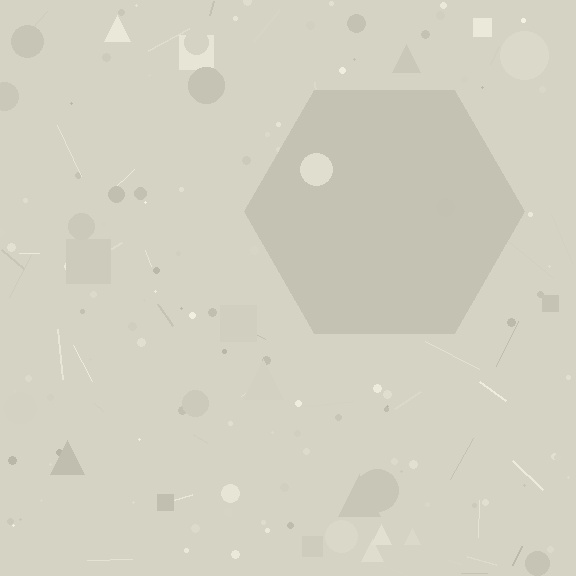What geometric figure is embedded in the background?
A hexagon is embedded in the background.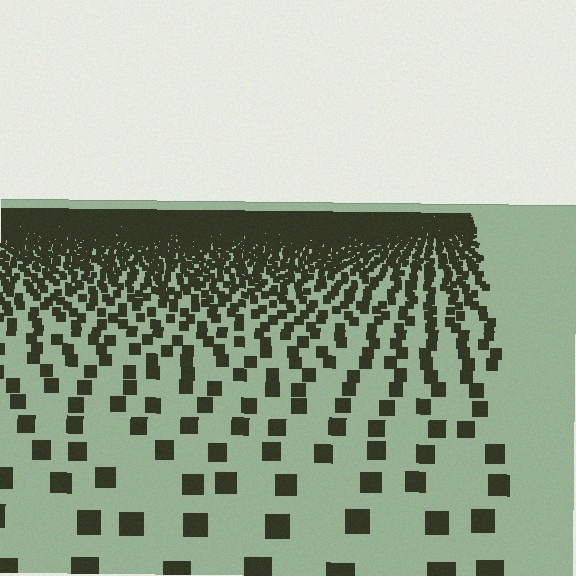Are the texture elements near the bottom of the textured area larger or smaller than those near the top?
Larger. Near the bottom, elements are closer to the viewer and appear at a bigger on-screen size.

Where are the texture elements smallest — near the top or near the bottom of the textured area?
Near the top.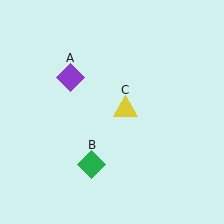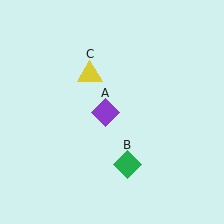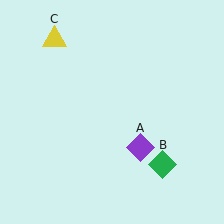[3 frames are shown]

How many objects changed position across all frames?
3 objects changed position: purple diamond (object A), green diamond (object B), yellow triangle (object C).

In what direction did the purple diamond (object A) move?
The purple diamond (object A) moved down and to the right.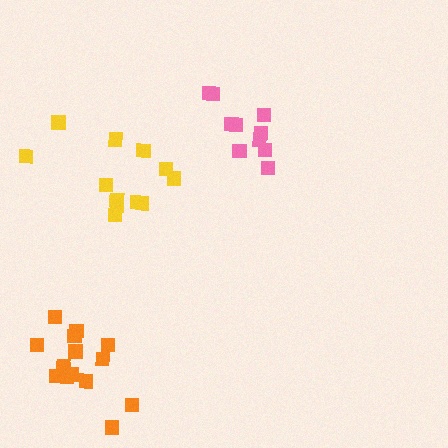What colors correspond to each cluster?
The clusters are colored: yellow, pink, orange.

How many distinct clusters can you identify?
There are 3 distinct clusters.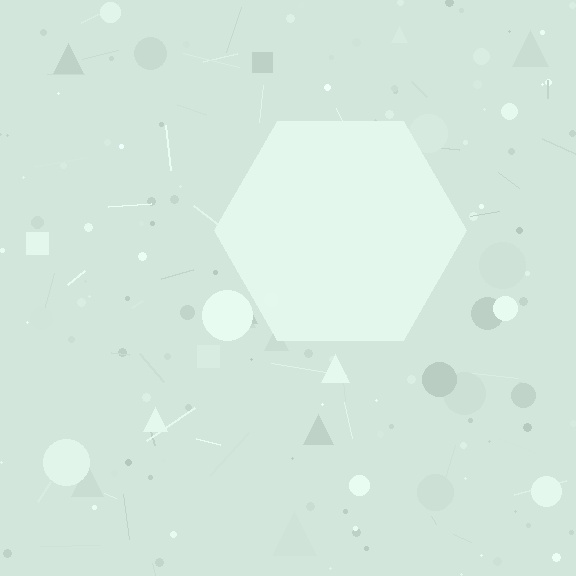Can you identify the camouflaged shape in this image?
The camouflaged shape is a hexagon.